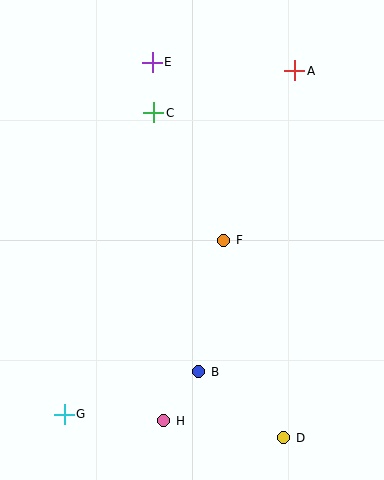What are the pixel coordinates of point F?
Point F is at (224, 240).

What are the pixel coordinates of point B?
Point B is at (199, 372).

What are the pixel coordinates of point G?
Point G is at (64, 414).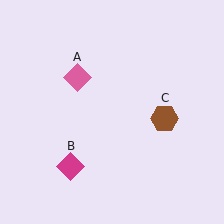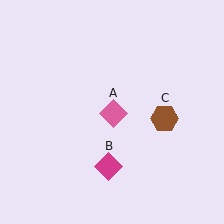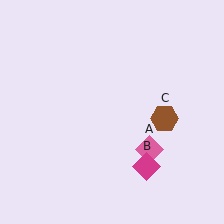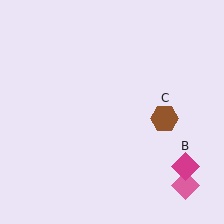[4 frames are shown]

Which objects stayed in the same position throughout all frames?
Brown hexagon (object C) remained stationary.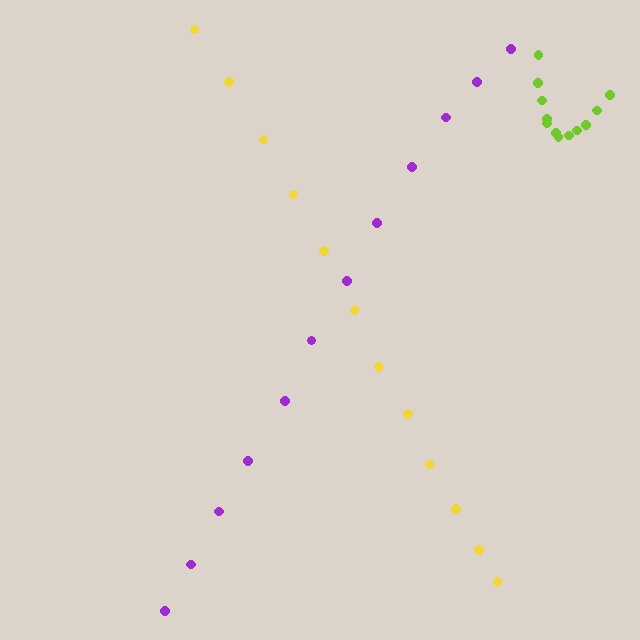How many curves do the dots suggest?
There are 3 distinct paths.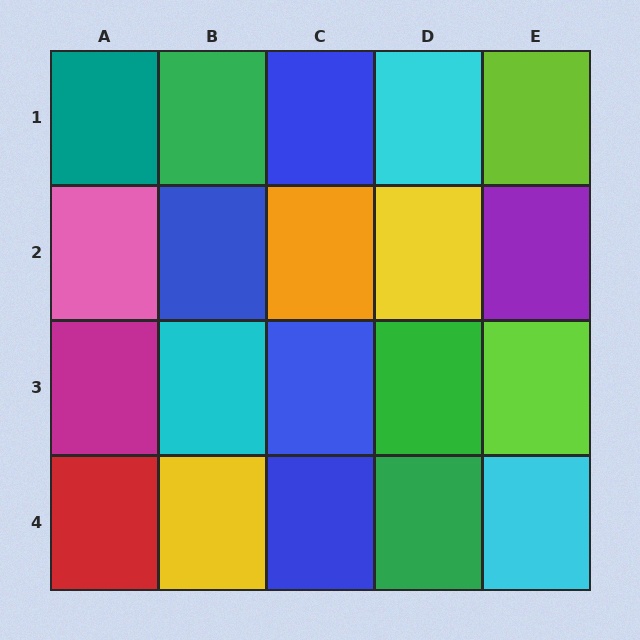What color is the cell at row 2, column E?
Purple.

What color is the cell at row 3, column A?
Magenta.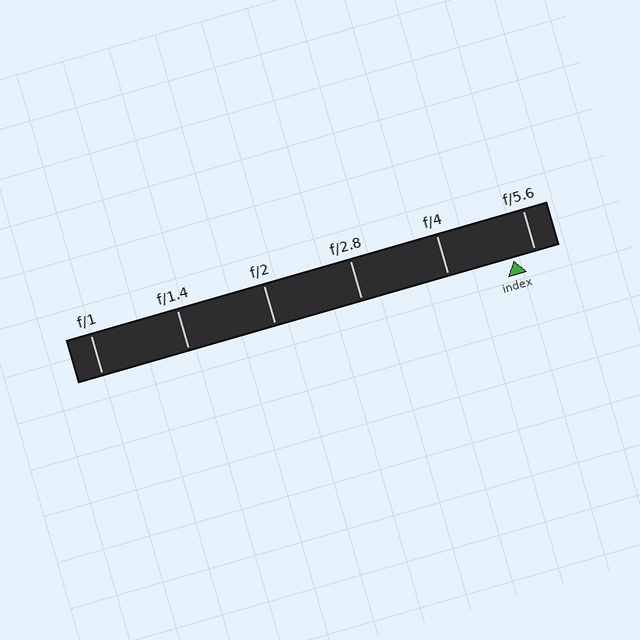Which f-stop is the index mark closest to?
The index mark is closest to f/5.6.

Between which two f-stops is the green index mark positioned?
The index mark is between f/4 and f/5.6.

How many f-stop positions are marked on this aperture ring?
There are 6 f-stop positions marked.